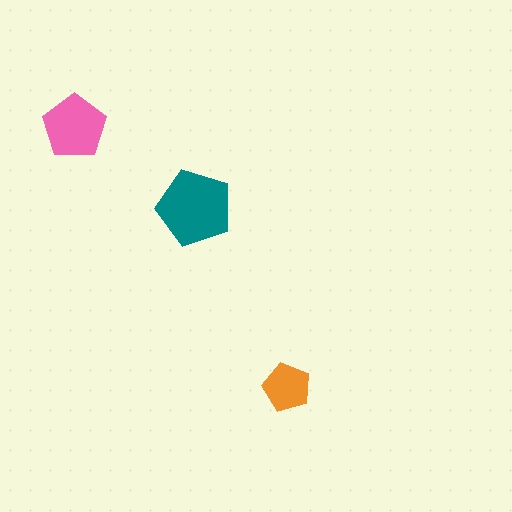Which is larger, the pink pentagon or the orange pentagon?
The pink one.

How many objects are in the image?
There are 3 objects in the image.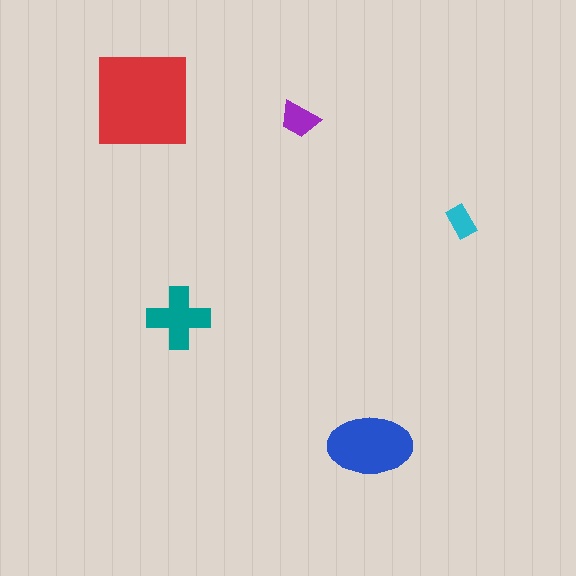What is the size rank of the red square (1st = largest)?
1st.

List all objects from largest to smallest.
The red square, the blue ellipse, the teal cross, the purple trapezoid, the cyan rectangle.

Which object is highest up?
The red square is topmost.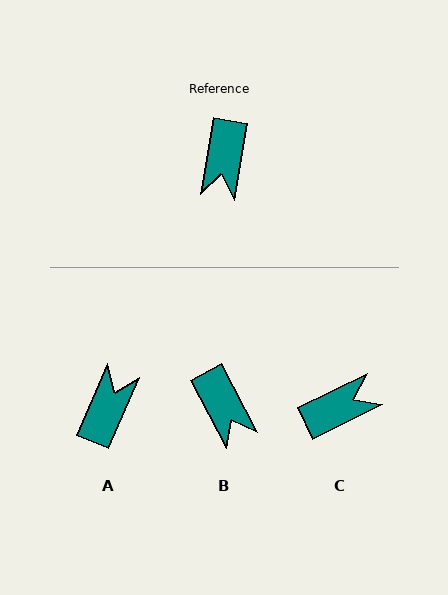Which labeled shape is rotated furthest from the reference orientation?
A, about 167 degrees away.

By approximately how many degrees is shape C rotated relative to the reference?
Approximately 126 degrees counter-clockwise.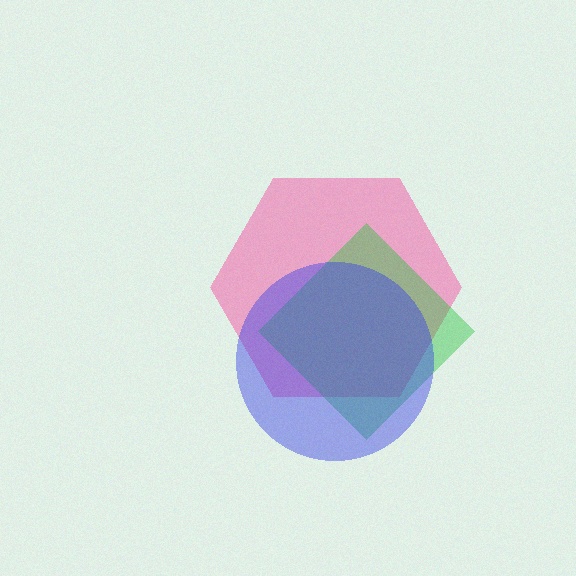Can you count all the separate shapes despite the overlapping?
Yes, there are 3 separate shapes.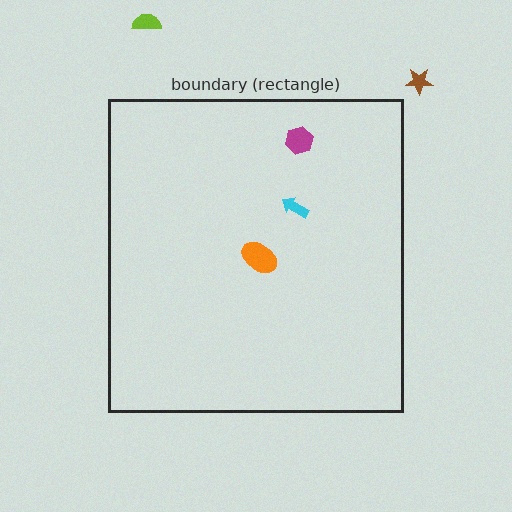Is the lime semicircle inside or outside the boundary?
Outside.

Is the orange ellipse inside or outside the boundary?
Inside.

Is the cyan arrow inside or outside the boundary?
Inside.